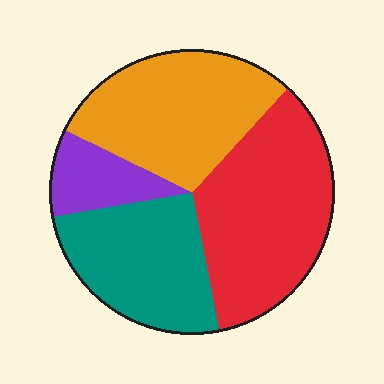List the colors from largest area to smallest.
From largest to smallest: red, orange, teal, purple.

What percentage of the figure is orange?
Orange takes up about one third (1/3) of the figure.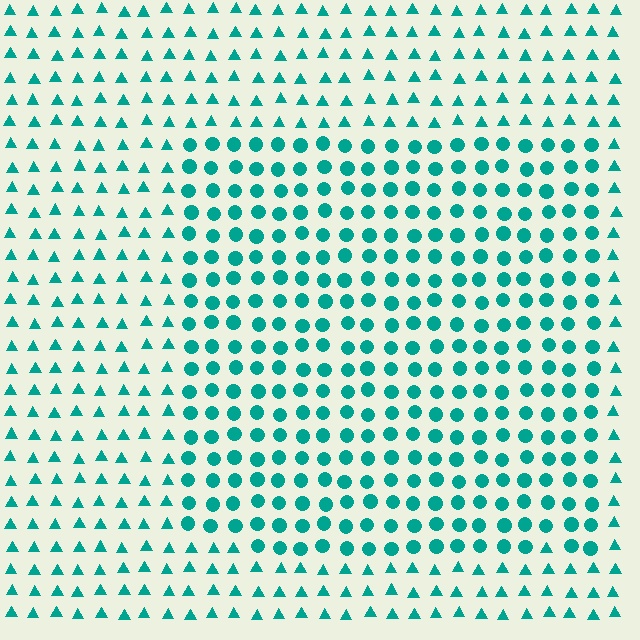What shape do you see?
I see a rectangle.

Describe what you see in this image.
The image is filled with small teal elements arranged in a uniform grid. A rectangle-shaped region contains circles, while the surrounding area contains triangles. The boundary is defined purely by the change in element shape.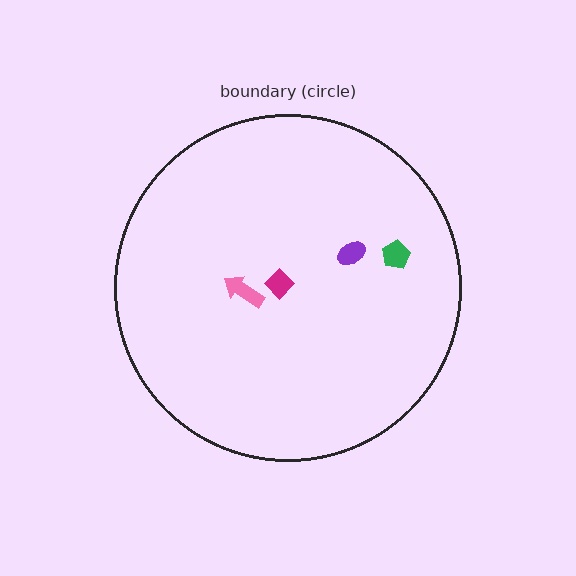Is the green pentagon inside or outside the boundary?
Inside.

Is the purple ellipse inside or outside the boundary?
Inside.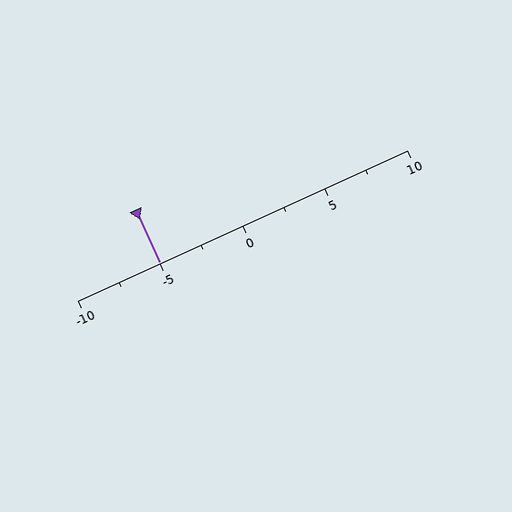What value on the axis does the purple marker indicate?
The marker indicates approximately -5.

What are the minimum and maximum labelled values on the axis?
The axis runs from -10 to 10.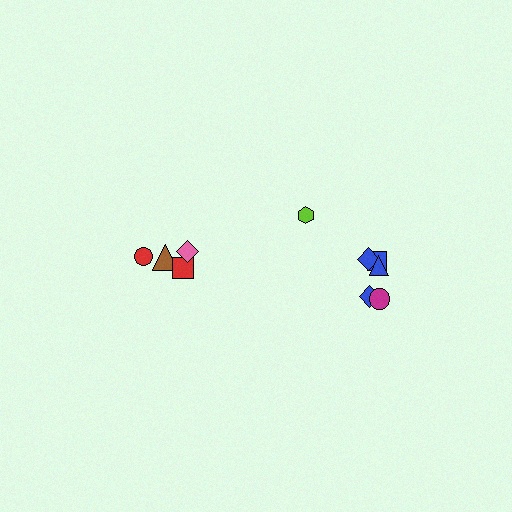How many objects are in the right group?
There are 6 objects.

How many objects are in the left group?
There are 4 objects.